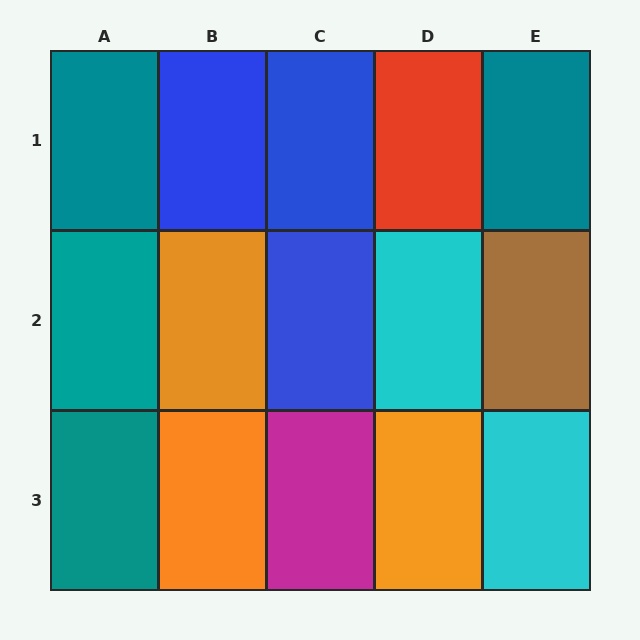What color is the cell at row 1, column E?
Teal.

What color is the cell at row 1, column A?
Teal.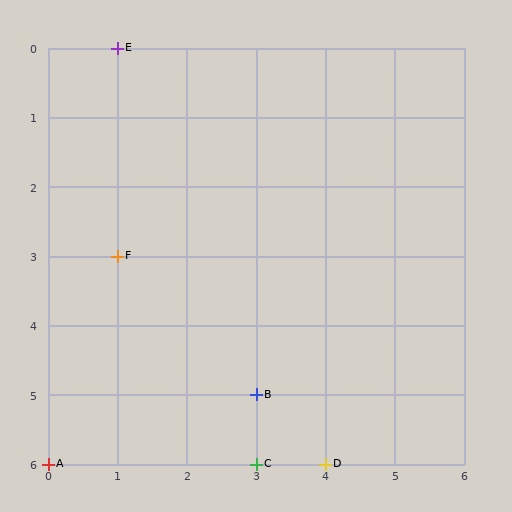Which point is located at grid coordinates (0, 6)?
Point A is at (0, 6).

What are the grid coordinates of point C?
Point C is at grid coordinates (3, 6).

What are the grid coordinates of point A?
Point A is at grid coordinates (0, 6).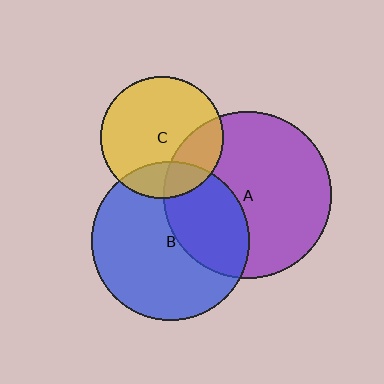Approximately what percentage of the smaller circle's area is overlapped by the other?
Approximately 20%.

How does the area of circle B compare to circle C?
Approximately 1.7 times.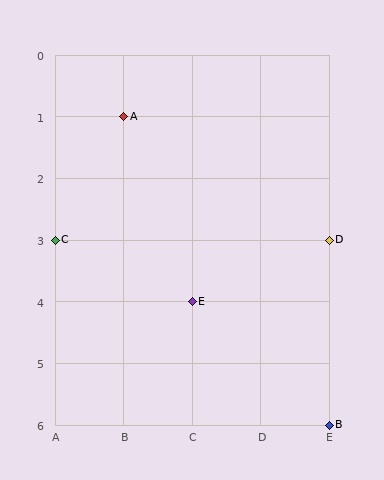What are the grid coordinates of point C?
Point C is at grid coordinates (A, 3).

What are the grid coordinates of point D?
Point D is at grid coordinates (E, 3).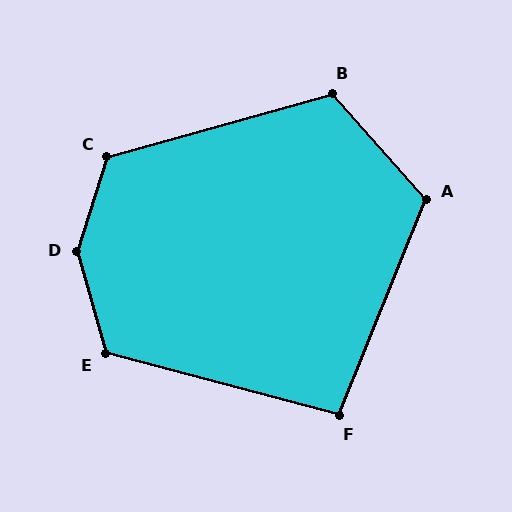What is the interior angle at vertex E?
Approximately 121 degrees (obtuse).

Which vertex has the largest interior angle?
D, at approximately 147 degrees.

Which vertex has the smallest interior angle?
F, at approximately 97 degrees.